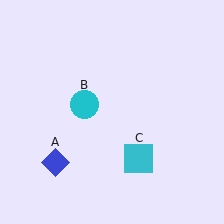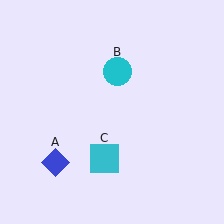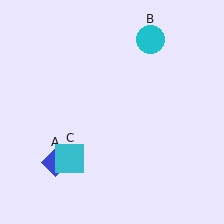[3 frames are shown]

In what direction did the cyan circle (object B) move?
The cyan circle (object B) moved up and to the right.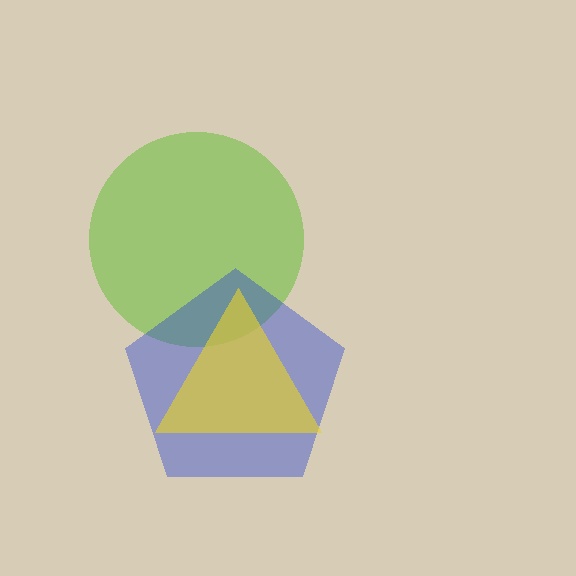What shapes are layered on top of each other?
The layered shapes are: a lime circle, a blue pentagon, a yellow triangle.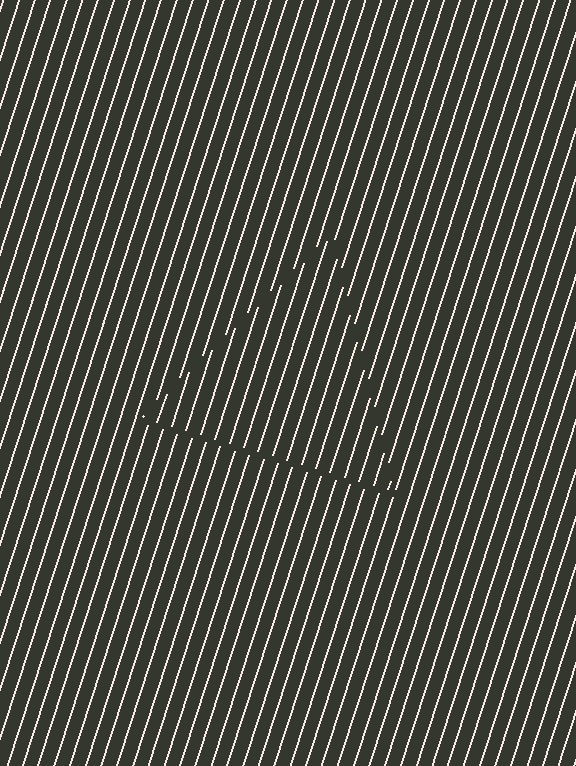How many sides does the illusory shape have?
3 sides — the line-ends trace a triangle.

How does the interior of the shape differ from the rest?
The interior of the shape contains the same grating, shifted by half a period — the contour is defined by the phase discontinuity where line-ends from the inner and outer gratings abut.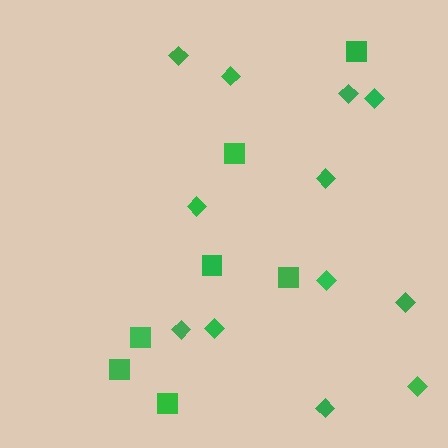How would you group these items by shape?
There are 2 groups: one group of squares (7) and one group of diamonds (12).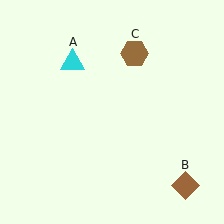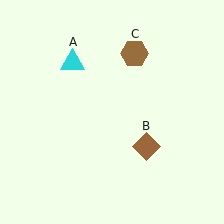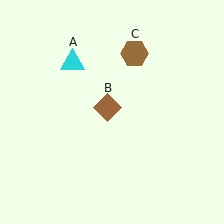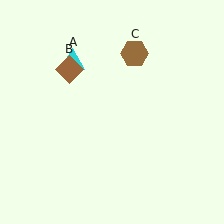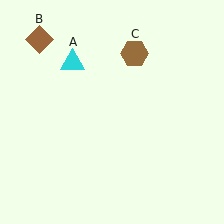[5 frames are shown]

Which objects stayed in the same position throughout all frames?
Cyan triangle (object A) and brown hexagon (object C) remained stationary.